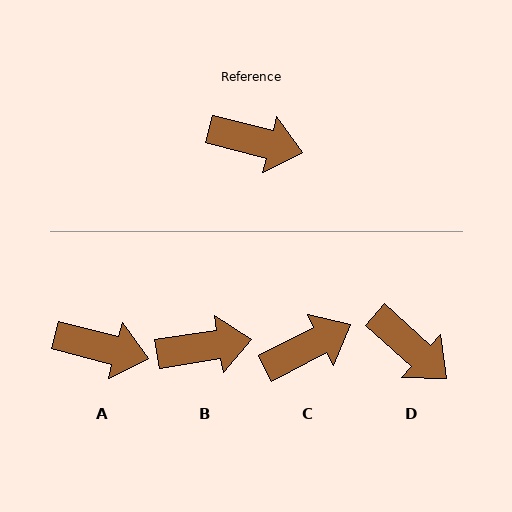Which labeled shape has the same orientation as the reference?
A.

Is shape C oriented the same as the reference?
No, it is off by about 41 degrees.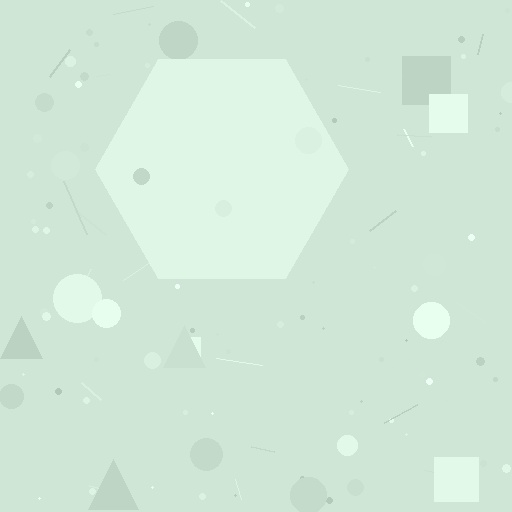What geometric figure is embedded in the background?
A hexagon is embedded in the background.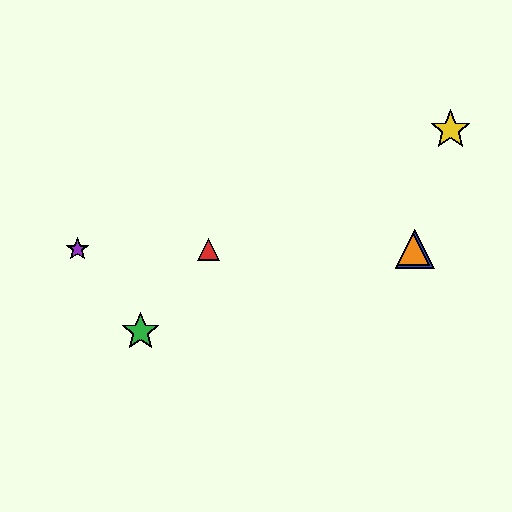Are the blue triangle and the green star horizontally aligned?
No, the blue triangle is at y≈249 and the green star is at y≈332.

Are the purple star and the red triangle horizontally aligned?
Yes, both are at y≈249.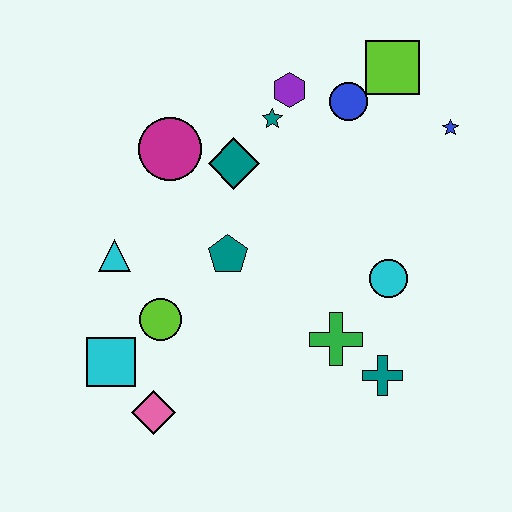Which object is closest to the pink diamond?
The cyan square is closest to the pink diamond.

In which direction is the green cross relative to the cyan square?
The green cross is to the right of the cyan square.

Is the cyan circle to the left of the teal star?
No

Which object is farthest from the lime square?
The pink diamond is farthest from the lime square.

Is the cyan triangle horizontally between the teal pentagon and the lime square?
No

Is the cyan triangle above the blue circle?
No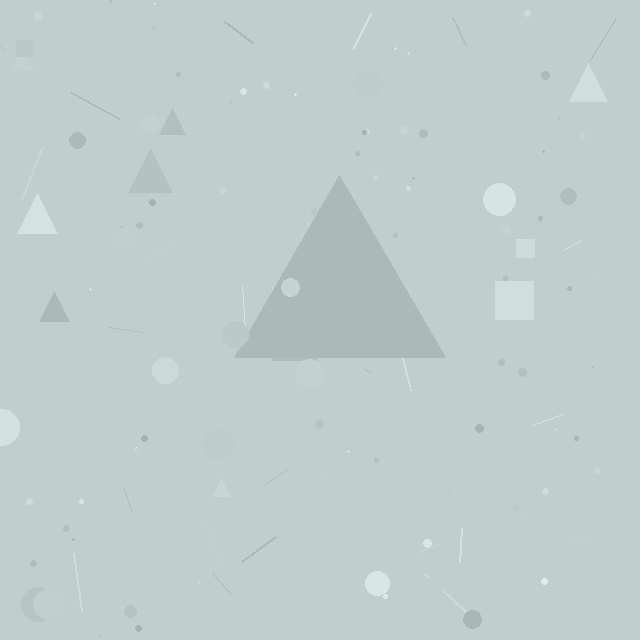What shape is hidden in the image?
A triangle is hidden in the image.